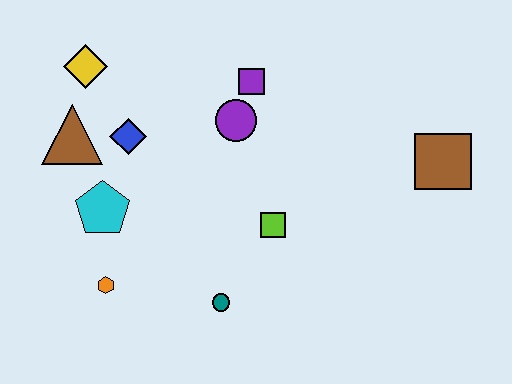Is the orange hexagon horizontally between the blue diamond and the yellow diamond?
Yes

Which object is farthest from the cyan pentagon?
The brown square is farthest from the cyan pentagon.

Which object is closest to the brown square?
The lime square is closest to the brown square.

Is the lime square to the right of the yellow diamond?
Yes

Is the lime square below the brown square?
Yes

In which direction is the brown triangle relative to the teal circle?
The brown triangle is above the teal circle.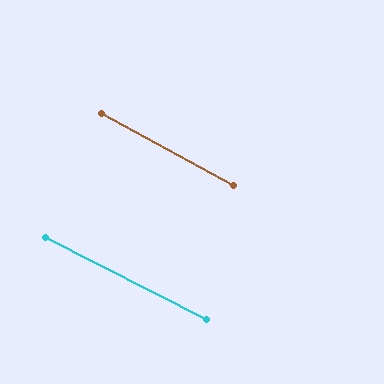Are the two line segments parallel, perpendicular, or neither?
Parallel — their directions differ by only 1.9°.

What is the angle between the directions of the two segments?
Approximately 2 degrees.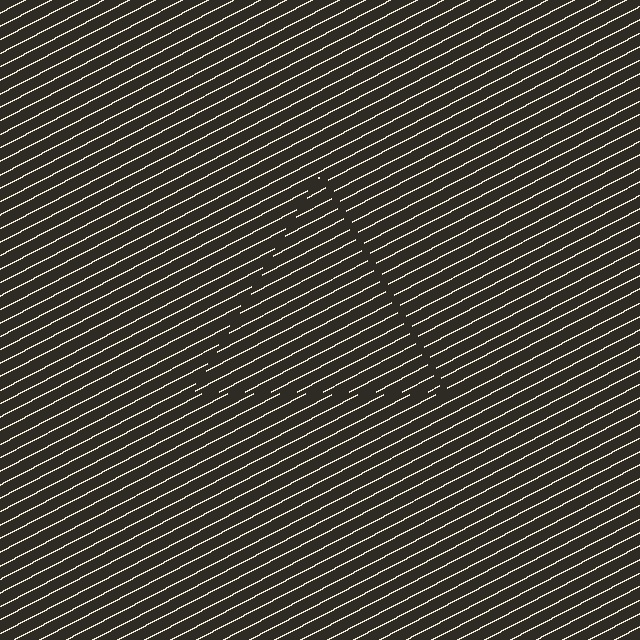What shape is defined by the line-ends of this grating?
An illusory triangle. The interior of the shape contains the same grating, shifted by half a period — the contour is defined by the phase discontinuity where line-ends from the inner and outer gratings abut.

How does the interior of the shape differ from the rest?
The interior of the shape contains the same grating, shifted by half a period — the contour is defined by the phase discontinuity where line-ends from the inner and outer gratings abut.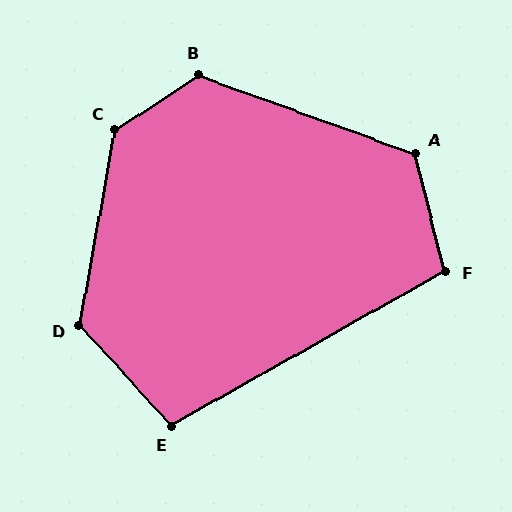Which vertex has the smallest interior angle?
E, at approximately 103 degrees.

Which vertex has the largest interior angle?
C, at approximately 133 degrees.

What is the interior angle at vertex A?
Approximately 124 degrees (obtuse).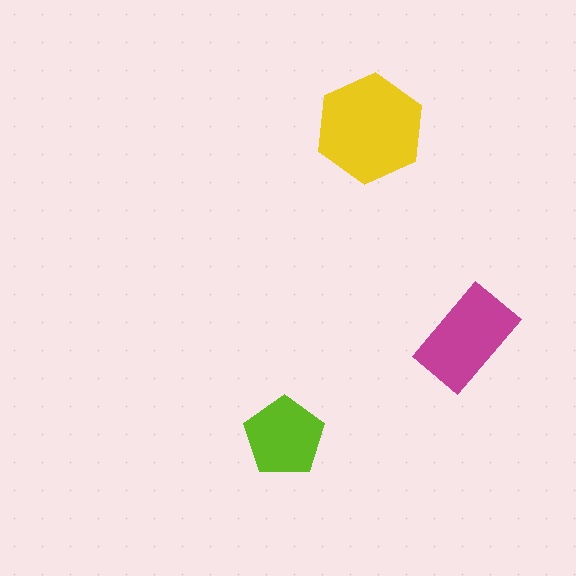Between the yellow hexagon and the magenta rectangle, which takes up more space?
The yellow hexagon.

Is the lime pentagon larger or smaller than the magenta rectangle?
Smaller.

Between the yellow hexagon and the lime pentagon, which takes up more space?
The yellow hexagon.